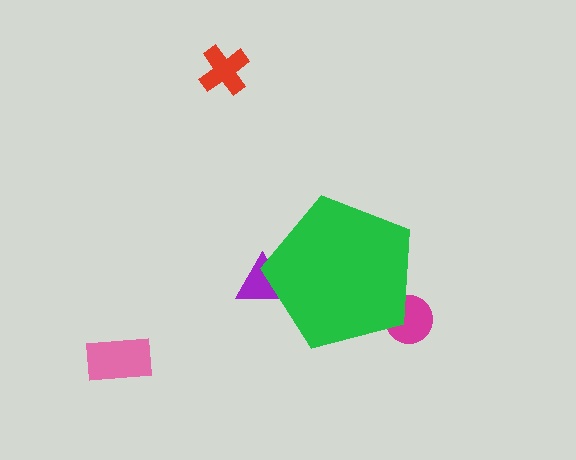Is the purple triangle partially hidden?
Yes, the purple triangle is partially hidden behind the green pentagon.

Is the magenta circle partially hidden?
Yes, the magenta circle is partially hidden behind the green pentagon.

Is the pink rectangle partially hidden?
No, the pink rectangle is fully visible.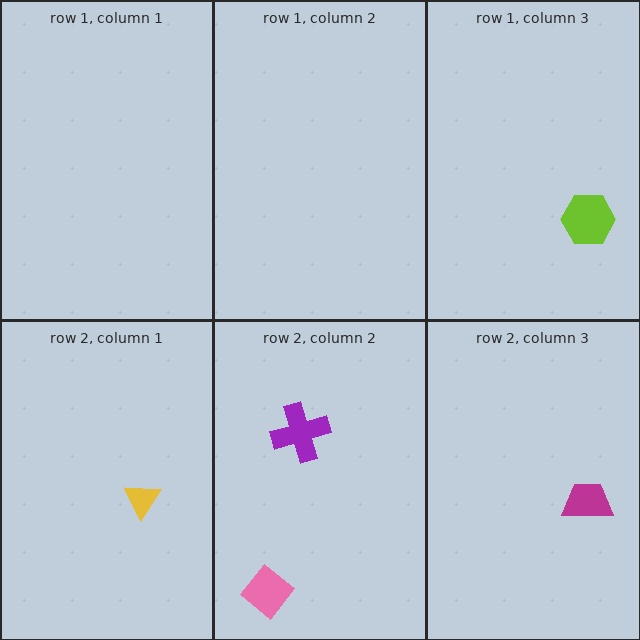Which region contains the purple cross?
The row 2, column 2 region.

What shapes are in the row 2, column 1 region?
The yellow triangle.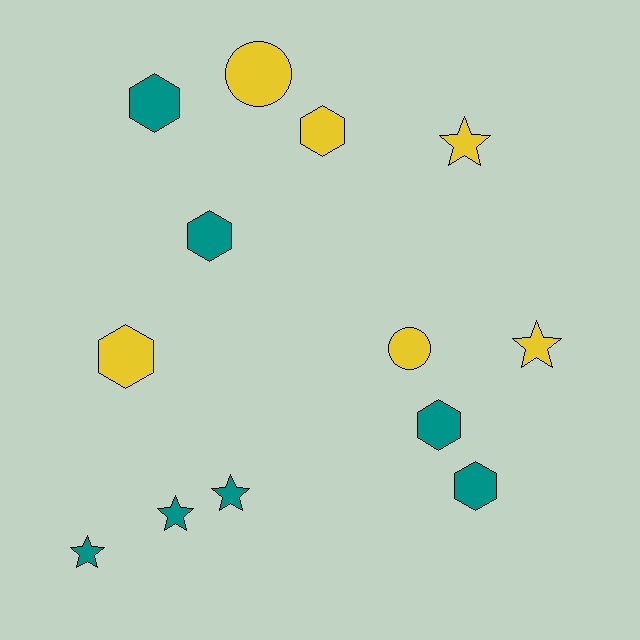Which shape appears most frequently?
Hexagon, with 6 objects.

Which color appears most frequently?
Teal, with 7 objects.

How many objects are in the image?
There are 13 objects.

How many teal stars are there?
There are 3 teal stars.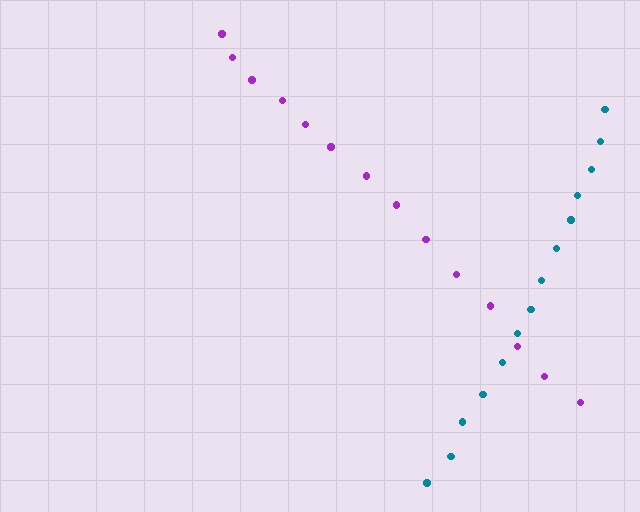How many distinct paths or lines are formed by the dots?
There are 2 distinct paths.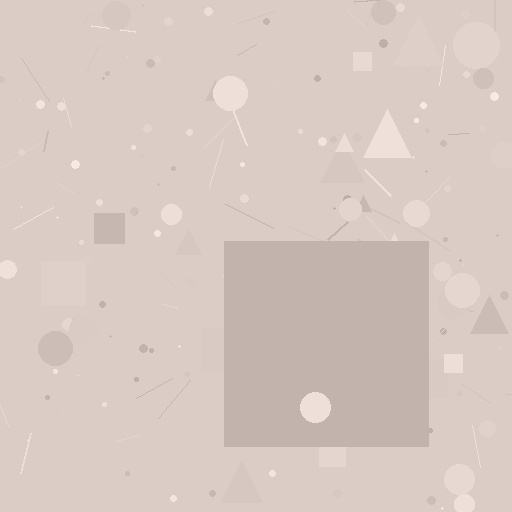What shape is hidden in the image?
A square is hidden in the image.